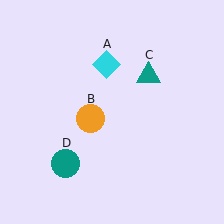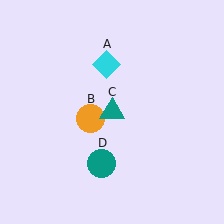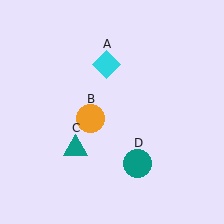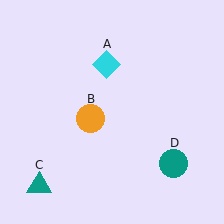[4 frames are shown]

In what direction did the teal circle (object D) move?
The teal circle (object D) moved right.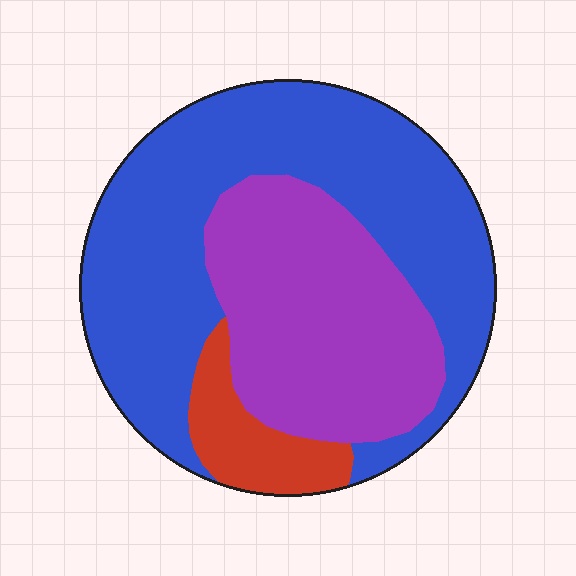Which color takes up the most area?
Blue, at roughly 55%.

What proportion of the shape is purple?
Purple takes up about one third (1/3) of the shape.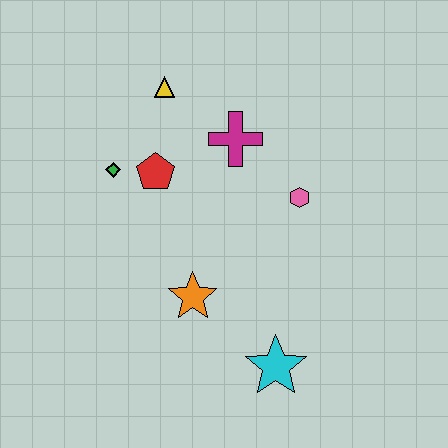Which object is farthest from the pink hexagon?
The green diamond is farthest from the pink hexagon.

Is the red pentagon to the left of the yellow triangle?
Yes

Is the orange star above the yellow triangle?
No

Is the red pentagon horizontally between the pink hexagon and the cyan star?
No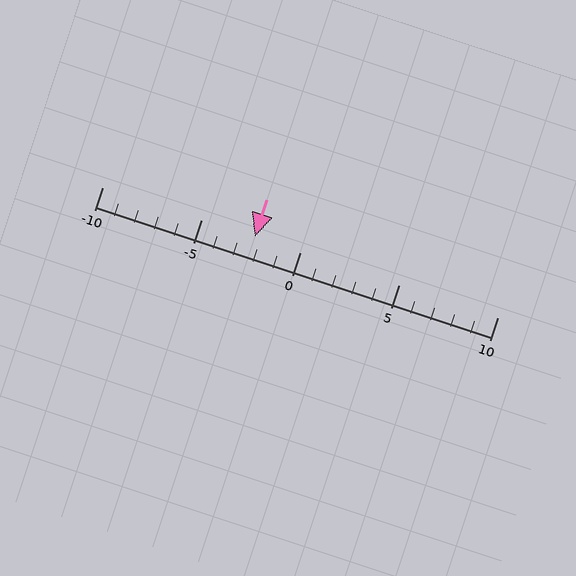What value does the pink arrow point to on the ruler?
The pink arrow points to approximately -2.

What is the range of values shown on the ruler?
The ruler shows values from -10 to 10.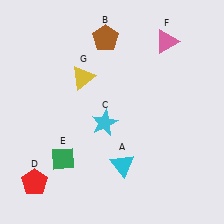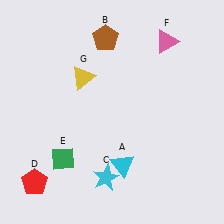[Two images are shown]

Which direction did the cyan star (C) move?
The cyan star (C) moved down.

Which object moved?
The cyan star (C) moved down.